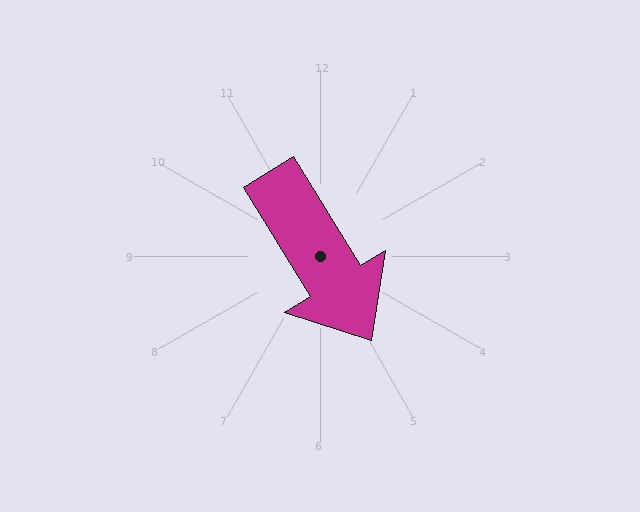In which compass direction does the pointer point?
Southeast.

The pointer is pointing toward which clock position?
Roughly 5 o'clock.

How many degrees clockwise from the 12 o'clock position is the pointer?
Approximately 149 degrees.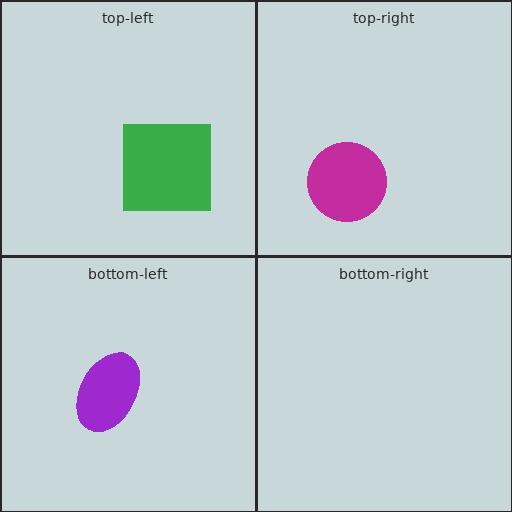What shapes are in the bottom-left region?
The purple ellipse.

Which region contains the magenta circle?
The top-right region.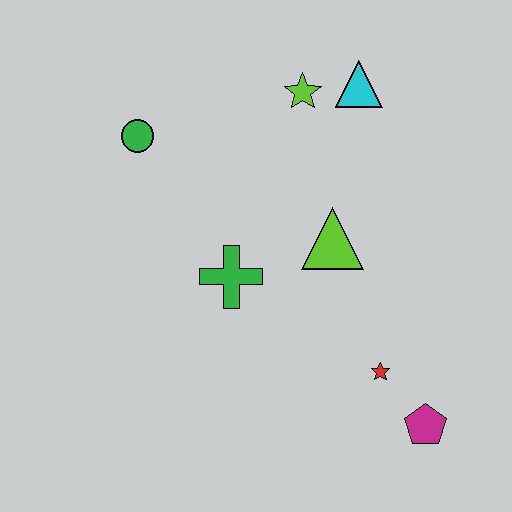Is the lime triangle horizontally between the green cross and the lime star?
No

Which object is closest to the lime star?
The cyan triangle is closest to the lime star.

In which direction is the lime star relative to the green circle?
The lime star is to the right of the green circle.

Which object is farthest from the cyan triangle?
The magenta pentagon is farthest from the cyan triangle.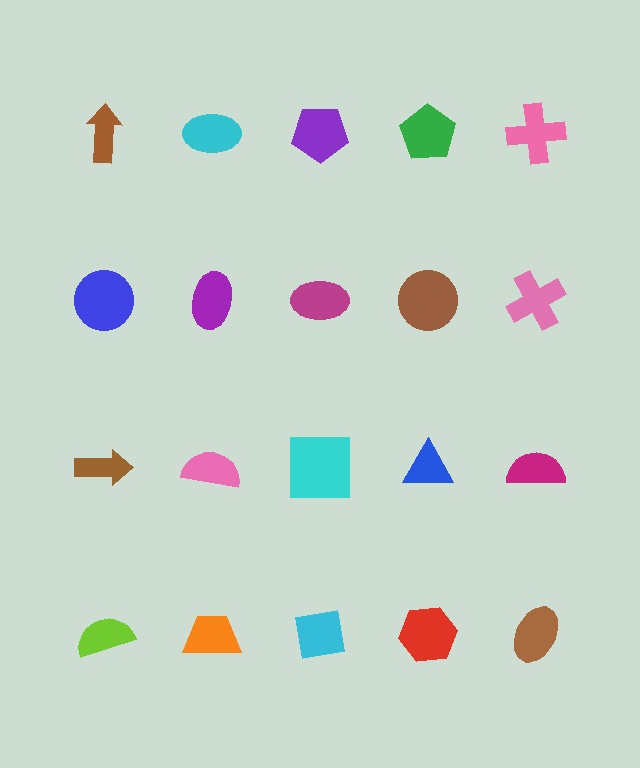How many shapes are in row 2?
5 shapes.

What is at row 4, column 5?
A brown ellipse.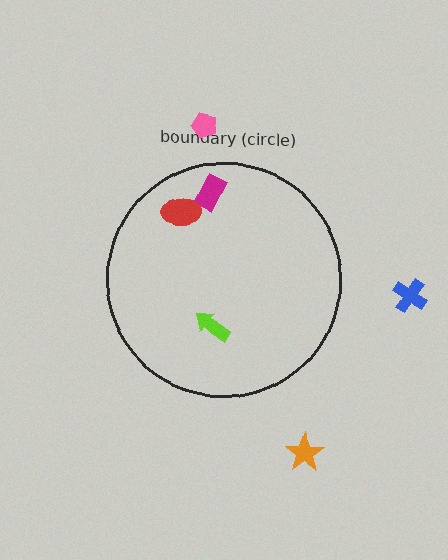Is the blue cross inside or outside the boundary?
Outside.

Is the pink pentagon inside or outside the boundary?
Outside.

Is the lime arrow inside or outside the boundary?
Inside.